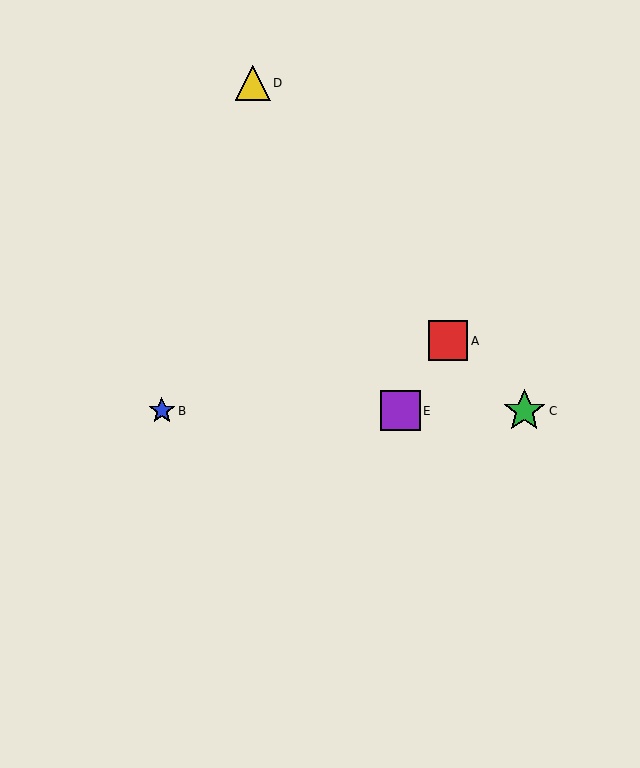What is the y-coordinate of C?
Object C is at y≈411.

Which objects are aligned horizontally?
Objects B, C, E are aligned horizontally.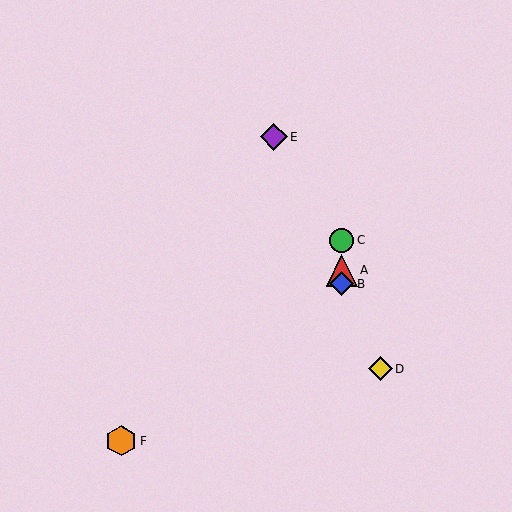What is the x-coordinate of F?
Object F is at x≈121.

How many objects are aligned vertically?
3 objects (A, B, C) are aligned vertically.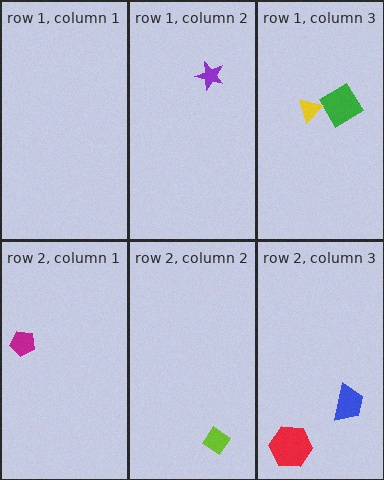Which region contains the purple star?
The row 1, column 2 region.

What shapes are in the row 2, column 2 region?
The lime diamond.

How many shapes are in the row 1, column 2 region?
1.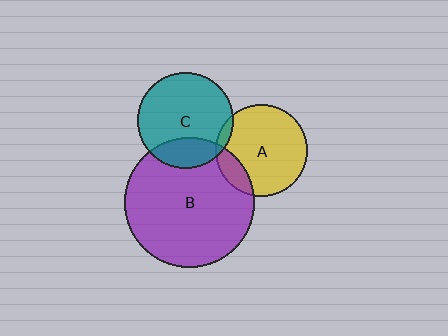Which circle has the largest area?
Circle B (purple).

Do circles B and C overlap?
Yes.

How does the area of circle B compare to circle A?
Approximately 2.0 times.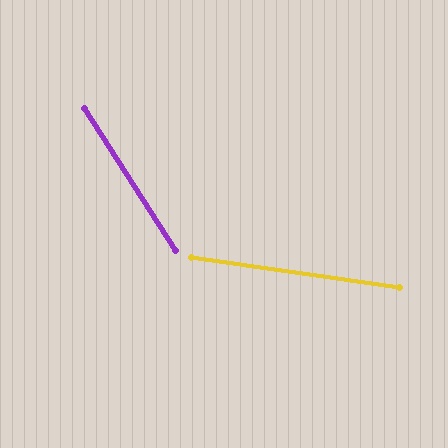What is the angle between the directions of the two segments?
Approximately 49 degrees.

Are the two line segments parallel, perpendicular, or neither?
Neither parallel nor perpendicular — they differ by about 49°.